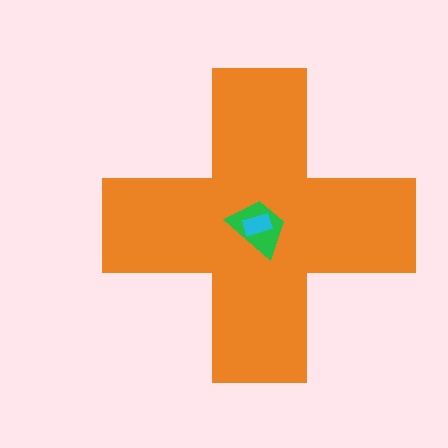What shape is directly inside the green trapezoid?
The cyan rectangle.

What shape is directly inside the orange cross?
The green trapezoid.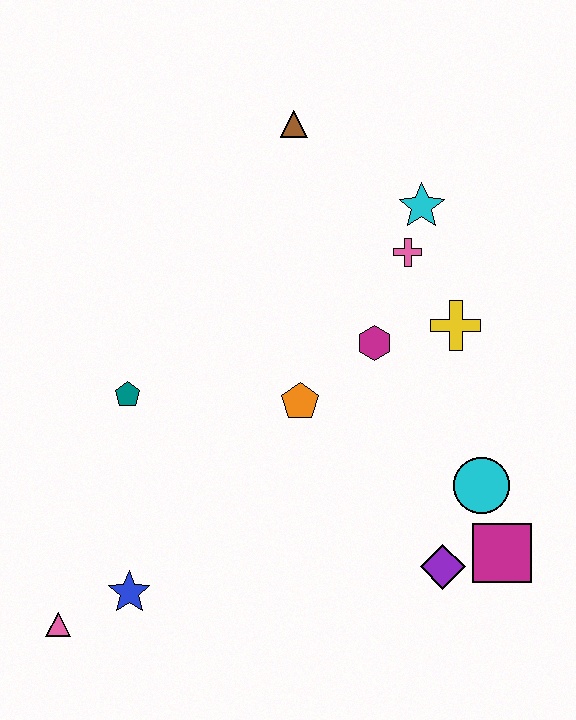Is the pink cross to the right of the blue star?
Yes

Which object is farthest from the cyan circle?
The pink triangle is farthest from the cyan circle.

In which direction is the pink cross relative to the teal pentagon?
The pink cross is to the right of the teal pentagon.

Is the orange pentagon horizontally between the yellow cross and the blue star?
Yes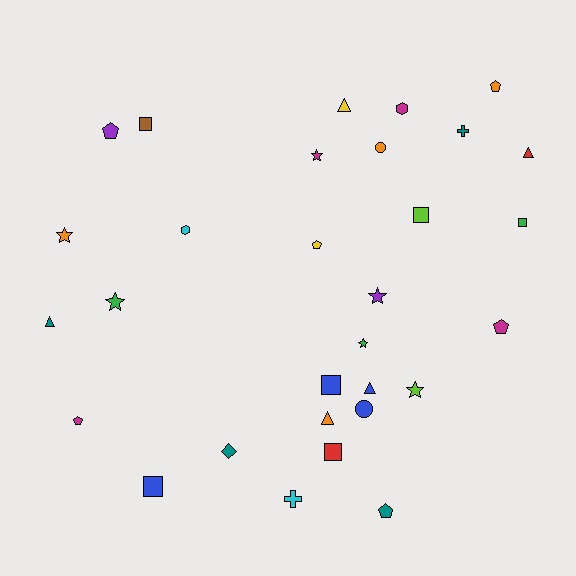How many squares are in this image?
There are 6 squares.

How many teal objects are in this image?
There are 4 teal objects.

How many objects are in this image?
There are 30 objects.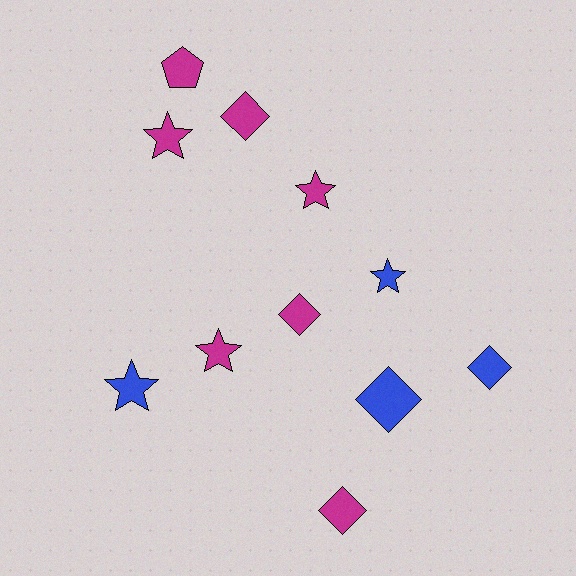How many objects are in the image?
There are 11 objects.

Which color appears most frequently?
Magenta, with 7 objects.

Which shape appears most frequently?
Diamond, with 5 objects.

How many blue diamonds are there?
There are 2 blue diamonds.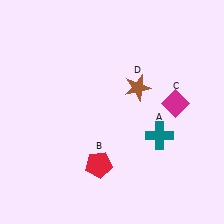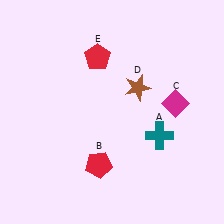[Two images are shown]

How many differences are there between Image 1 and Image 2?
There is 1 difference between the two images.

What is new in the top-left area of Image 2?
A red pentagon (E) was added in the top-left area of Image 2.